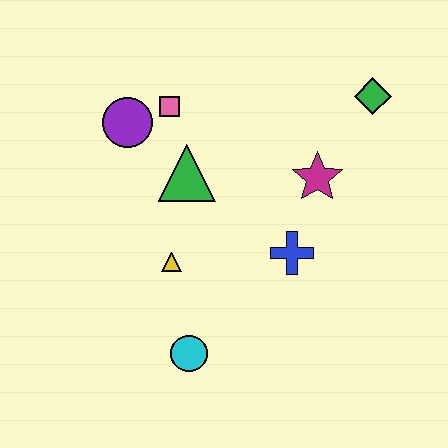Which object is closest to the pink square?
The purple circle is closest to the pink square.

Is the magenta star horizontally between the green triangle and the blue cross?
No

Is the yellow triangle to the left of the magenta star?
Yes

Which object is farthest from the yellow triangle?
The green diamond is farthest from the yellow triangle.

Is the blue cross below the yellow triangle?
No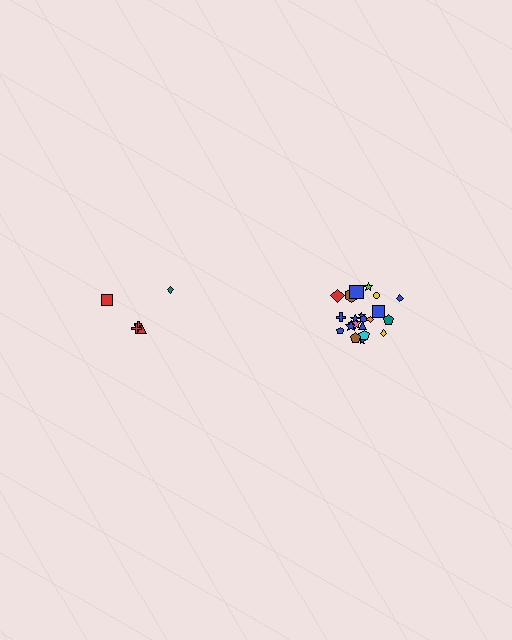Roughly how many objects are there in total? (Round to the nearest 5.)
Roughly 25 objects in total.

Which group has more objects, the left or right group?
The right group.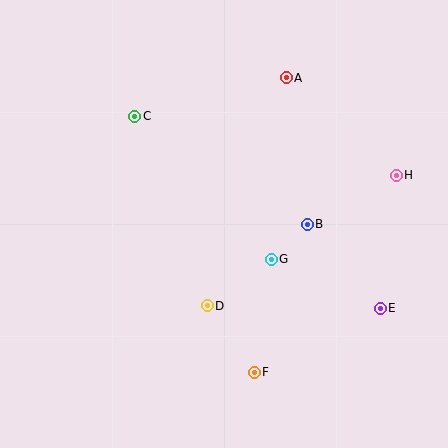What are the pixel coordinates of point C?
Point C is at (135, 116).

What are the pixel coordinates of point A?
Point A is at (286, 78).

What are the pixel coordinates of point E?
Point E is at (380, 308).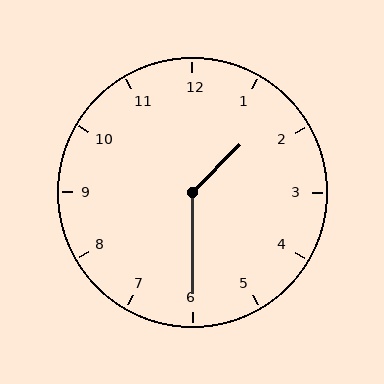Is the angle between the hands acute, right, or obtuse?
It is obtuse.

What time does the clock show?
1:30.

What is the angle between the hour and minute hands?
Approximately 135 degrees.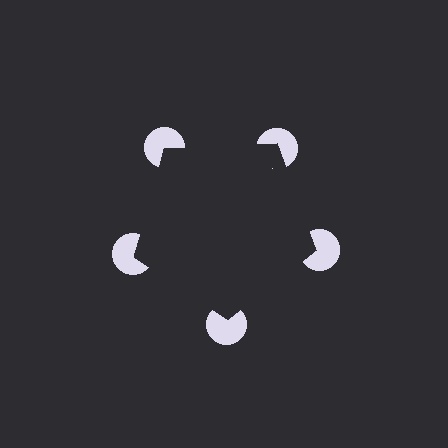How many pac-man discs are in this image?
There are 5 — one at each vertex of the illusory pentagon.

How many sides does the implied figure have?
5 sides.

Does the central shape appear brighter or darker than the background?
It typically appears slightly darker than the background, even though no actual brightness change is drawn.